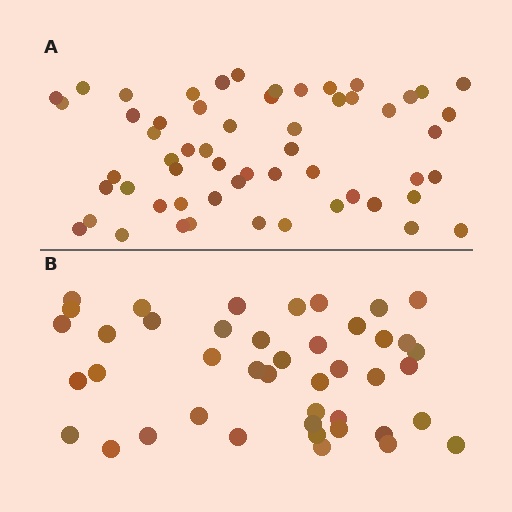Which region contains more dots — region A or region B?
Region A (the top region) has more dots.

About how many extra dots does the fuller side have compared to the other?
Region A has approximately 15 more dots than region B.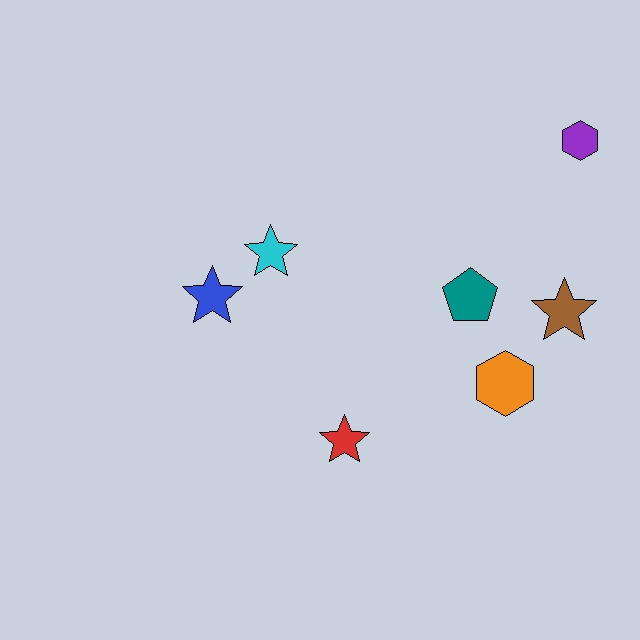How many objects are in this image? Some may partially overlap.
There are 7 objects.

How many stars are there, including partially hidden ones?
There are 4 stars.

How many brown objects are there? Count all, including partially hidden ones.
There is 1 brown object.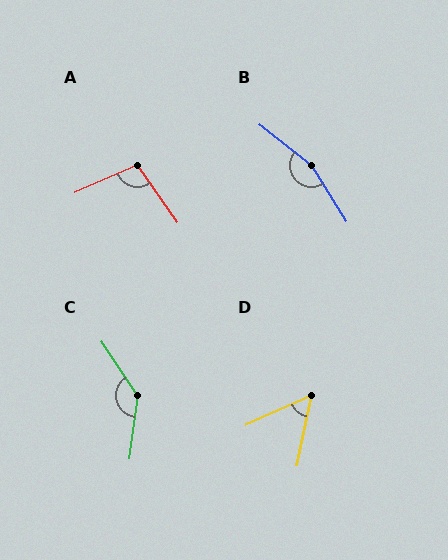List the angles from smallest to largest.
D (54°), A (101°), C (139°), B (160°).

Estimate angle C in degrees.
Approximately 139 degrees.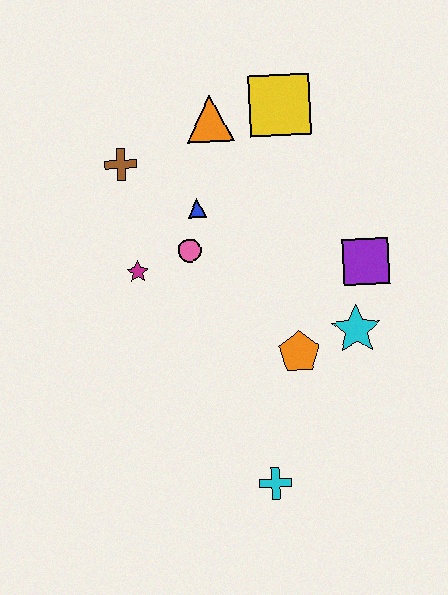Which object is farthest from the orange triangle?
The cyan cross is farthest from the orange triangle.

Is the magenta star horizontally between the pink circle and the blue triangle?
No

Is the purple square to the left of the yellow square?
No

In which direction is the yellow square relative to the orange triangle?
The yellow square is to the right of the orange triangle.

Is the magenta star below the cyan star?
No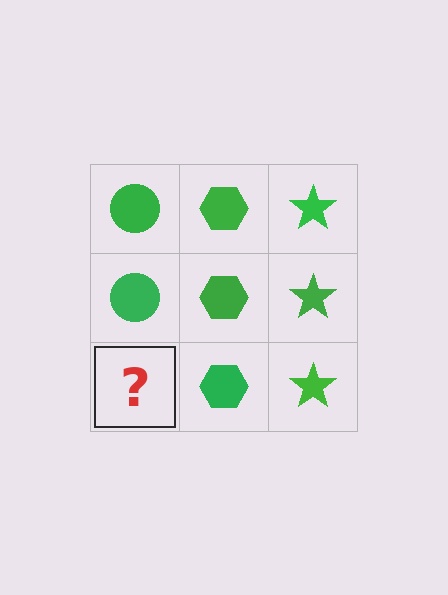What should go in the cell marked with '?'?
The missing cell should contain a green circle.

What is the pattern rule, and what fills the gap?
The rule is that each column has a consistent shape. The gap should be filled with a green circle.